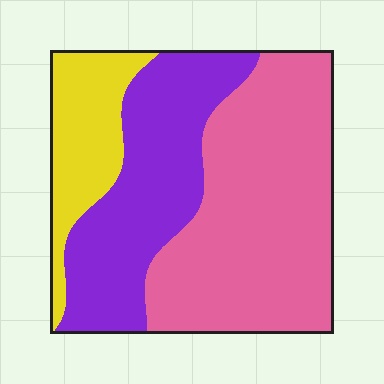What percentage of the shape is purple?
Purple takes up between a sixth and a third of the shape.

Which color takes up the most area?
Pink, at roughly 50%.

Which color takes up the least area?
Yellow, at roughly 15%.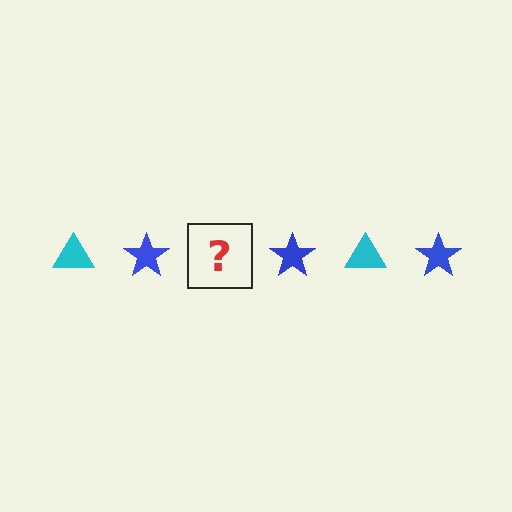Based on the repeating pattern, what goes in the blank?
The blank should be a cyan triangle.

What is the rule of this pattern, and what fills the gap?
The rule is that the pattern alternates between cyan triangle and blue star. The gap should be filled with a cyan triangle.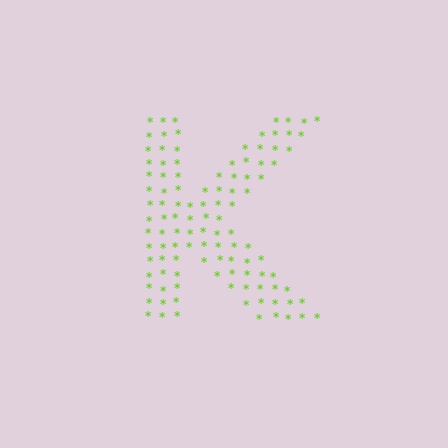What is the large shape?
The large shape is the letter K.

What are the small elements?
The small elements are asterisks.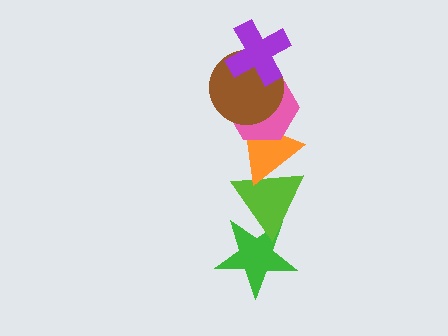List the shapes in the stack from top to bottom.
From top to bottom: the purple cross, the brown circle, the pink hexagon, the orange triangle, the lime triangle, the green star.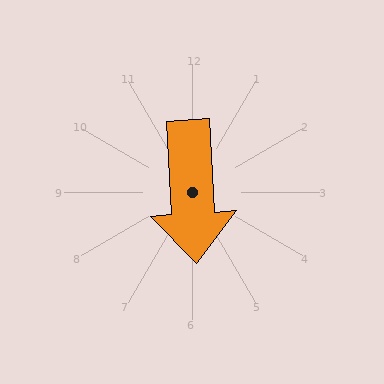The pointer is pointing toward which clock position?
Roughly 6 o'clock.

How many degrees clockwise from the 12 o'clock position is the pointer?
Approximately 176 degrees.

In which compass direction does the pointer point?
South.